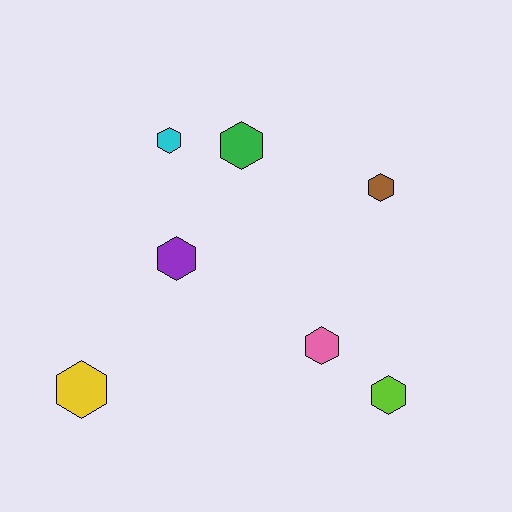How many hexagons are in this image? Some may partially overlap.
There are 7 hexagons.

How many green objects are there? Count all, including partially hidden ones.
There is 1 green object.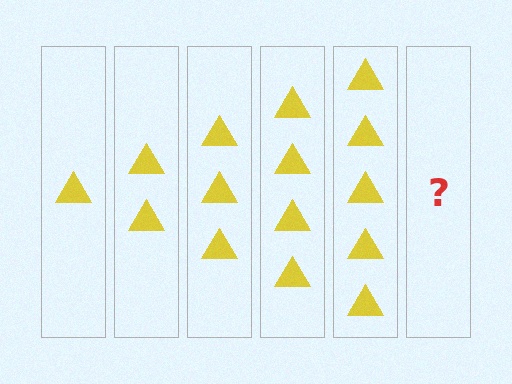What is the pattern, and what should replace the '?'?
The pattern is that each step adds one more triangle. The '?' should be 6 triangles.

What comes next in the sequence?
The next element should be 6 triangles.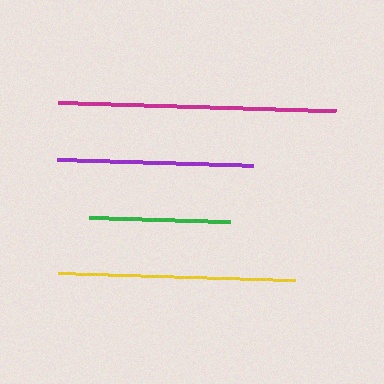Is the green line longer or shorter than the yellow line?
The yellow line is longer than the green line.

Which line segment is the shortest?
The green line is the shortest at approximately 140 pixels.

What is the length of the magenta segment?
The magenta segment is approximately 278 pixels long.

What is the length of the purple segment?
The purple segment is approximately 196 pixels long.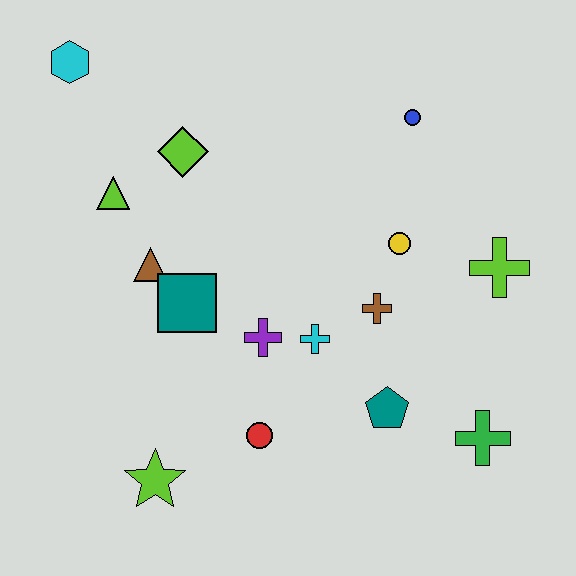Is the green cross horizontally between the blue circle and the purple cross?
No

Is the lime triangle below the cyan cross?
No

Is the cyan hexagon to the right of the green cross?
No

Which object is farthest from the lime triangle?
The green cross is farthest from the lime triangle.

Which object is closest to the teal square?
The brown triangle is closest to the teal square.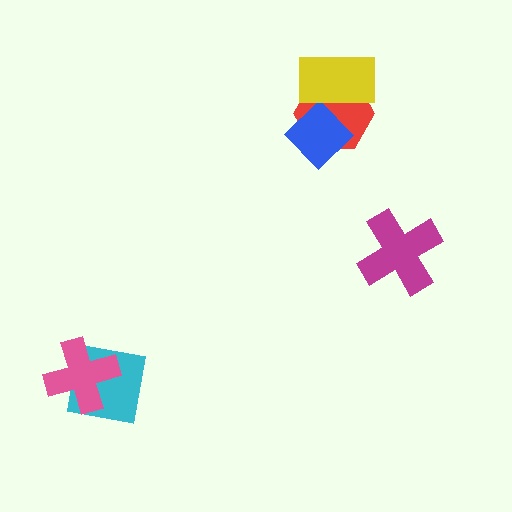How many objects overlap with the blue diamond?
2 objects overlap with the blue diamond.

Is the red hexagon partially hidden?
Yes, it is partially covered by another shape.